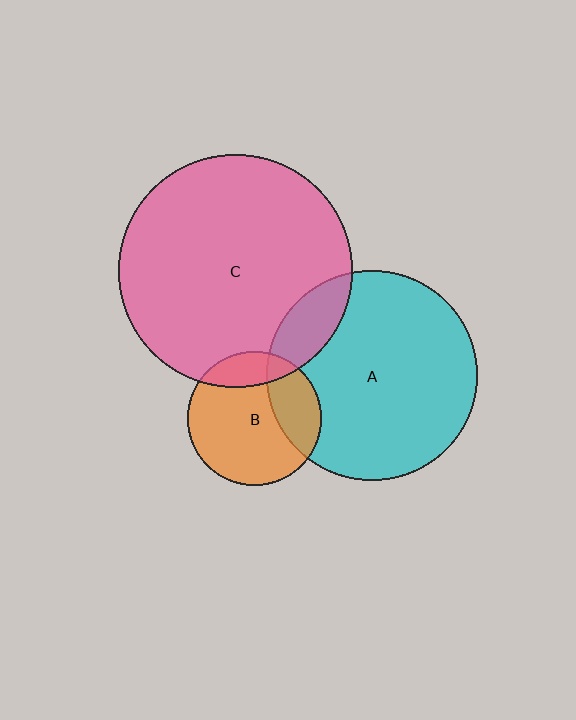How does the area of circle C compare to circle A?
Approximately 1.2 times.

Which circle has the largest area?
Circle C (pink).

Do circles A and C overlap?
Yes.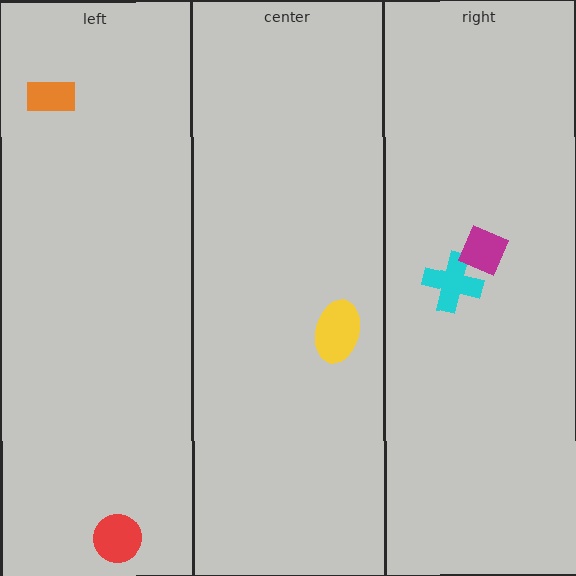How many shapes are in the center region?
1.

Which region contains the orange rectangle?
The left region.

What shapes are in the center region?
The yellow ellipse.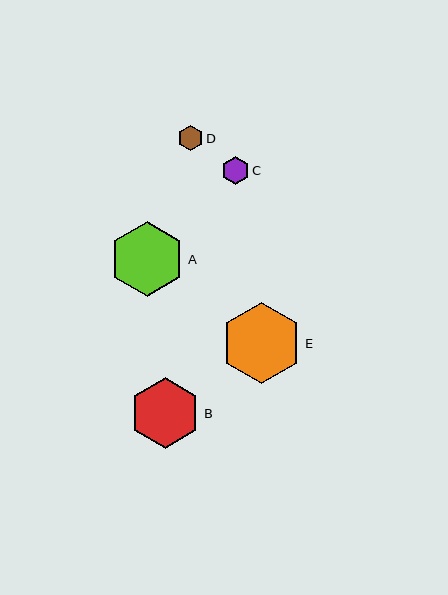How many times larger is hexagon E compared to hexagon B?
Hexagon E is approximately 1.2 times the size of hexagon B.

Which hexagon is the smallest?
Hexagon D is the smallest with a size of approximately 25 pixels.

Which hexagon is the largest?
Hexagon E is the largest with a size of approximately 81 pixels.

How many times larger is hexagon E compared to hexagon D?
Hexagon E is approximately 3.2 times the size of hexagon D.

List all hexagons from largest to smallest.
From largest to smallest: E, A, B, C, D.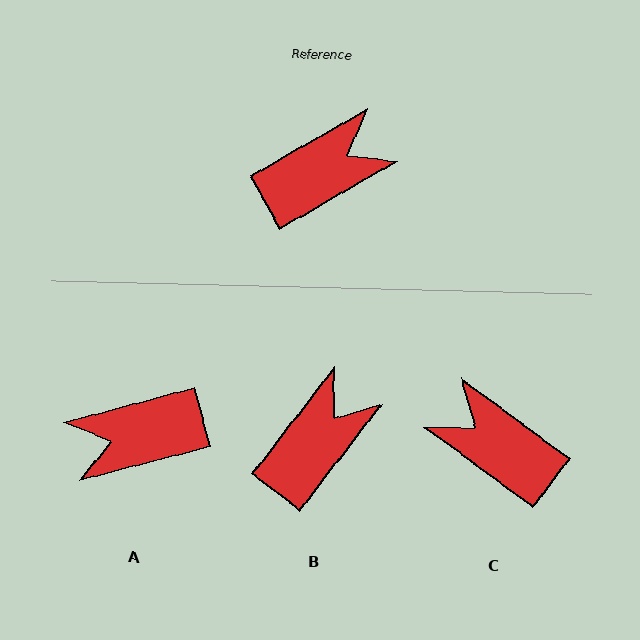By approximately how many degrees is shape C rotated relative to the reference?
Approximately 114 degrees counter-clockwise.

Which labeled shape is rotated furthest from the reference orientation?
A, about 165 degrees away.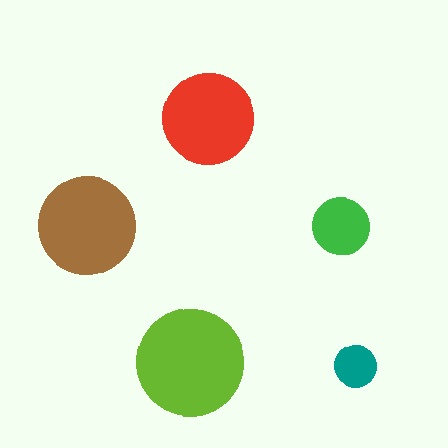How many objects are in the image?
There are 5 objects in the image.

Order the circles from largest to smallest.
the lime one, the brown one, the red one, the green one, the teal one.